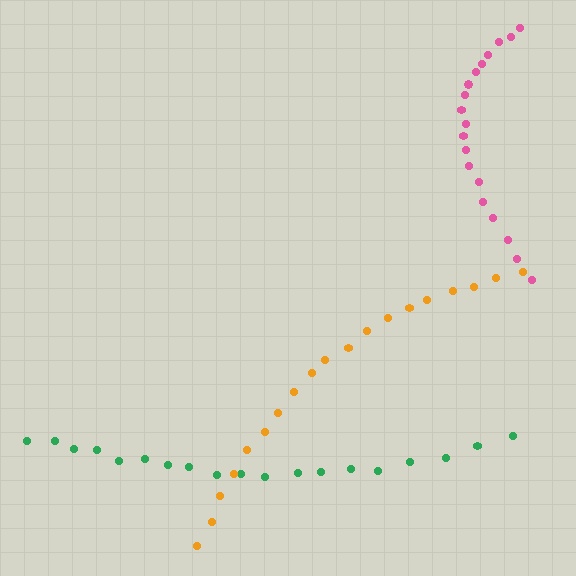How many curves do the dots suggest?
There are 3 distinct paths.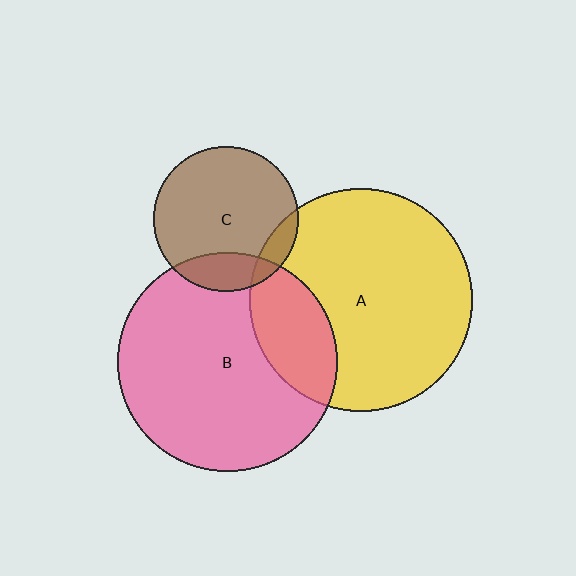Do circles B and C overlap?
Yes.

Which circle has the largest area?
Circle A (yellow).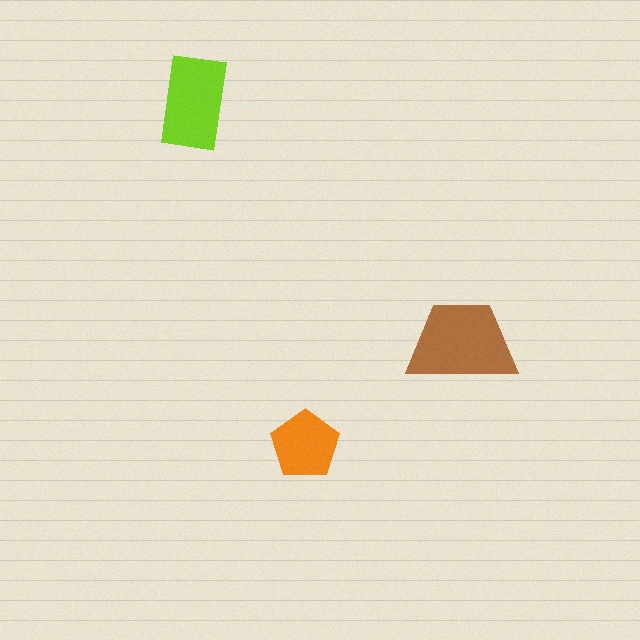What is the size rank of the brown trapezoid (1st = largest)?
1st.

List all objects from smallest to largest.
The orange pentagon, the lime rectangle, the brown trapezoid.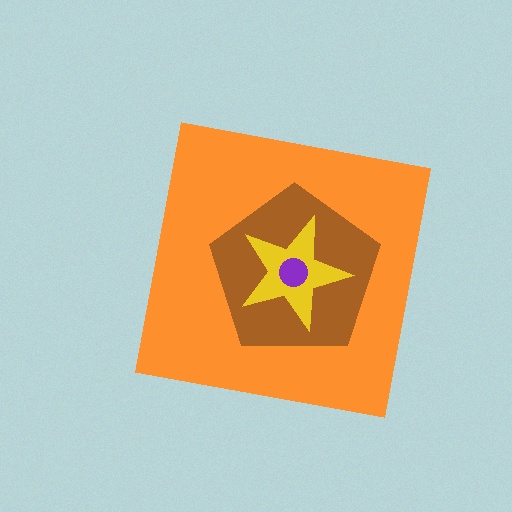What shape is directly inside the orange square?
The brown pentagon.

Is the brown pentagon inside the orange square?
Yes.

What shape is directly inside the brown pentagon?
The yellow star.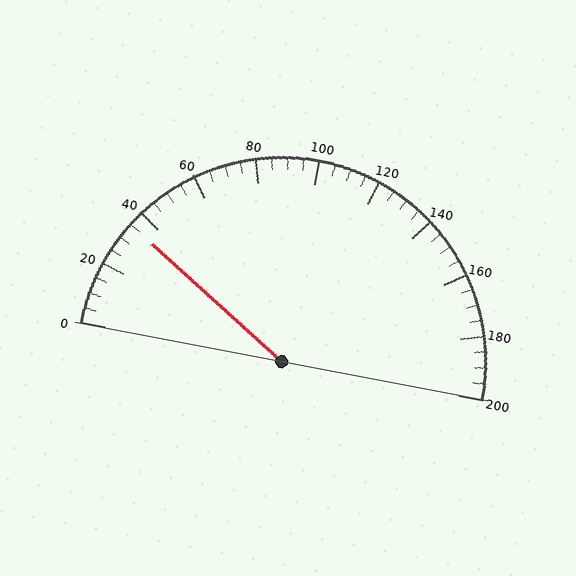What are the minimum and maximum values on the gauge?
The gauge ranges from 0 to 200.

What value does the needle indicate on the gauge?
The needle indicates approximately 35.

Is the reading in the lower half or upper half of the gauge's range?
The reading is in the lower half of the range (0 to 200).